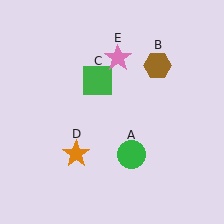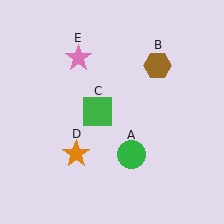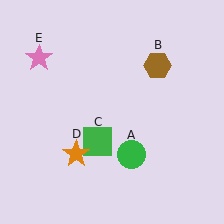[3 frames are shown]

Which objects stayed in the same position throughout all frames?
Green circle (object A) and brown hexagon (object B) and orange star (object D) remained stationary.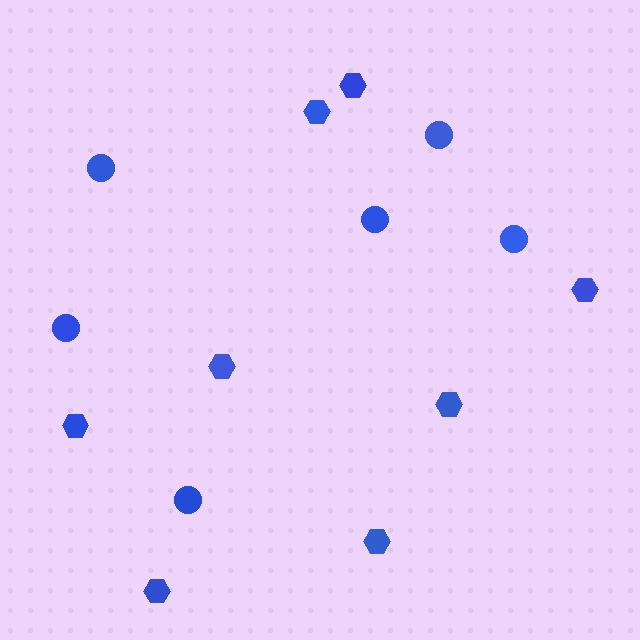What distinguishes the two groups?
There are 2 groups: one group of circles (6) and one group of hexagons (8).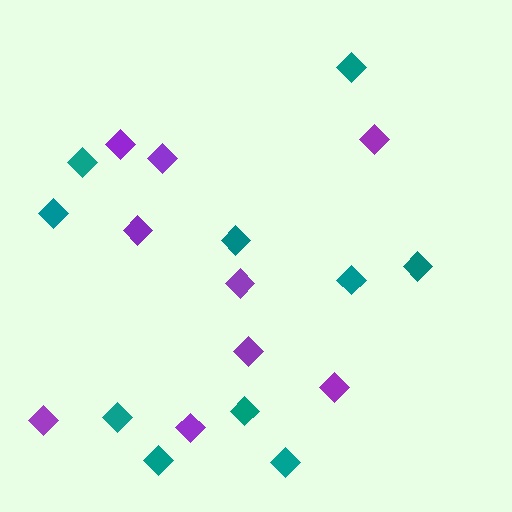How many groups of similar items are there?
There are 2 groups: one group of purple diamonds (9) and one group of teal diamonds (10).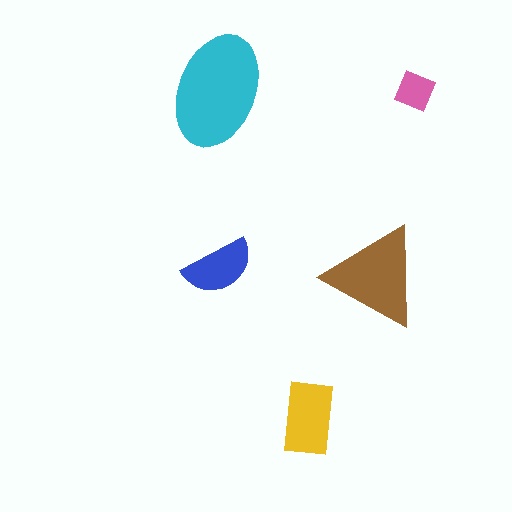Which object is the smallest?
The pink diamond.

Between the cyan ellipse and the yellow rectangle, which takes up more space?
The cyan ellipse.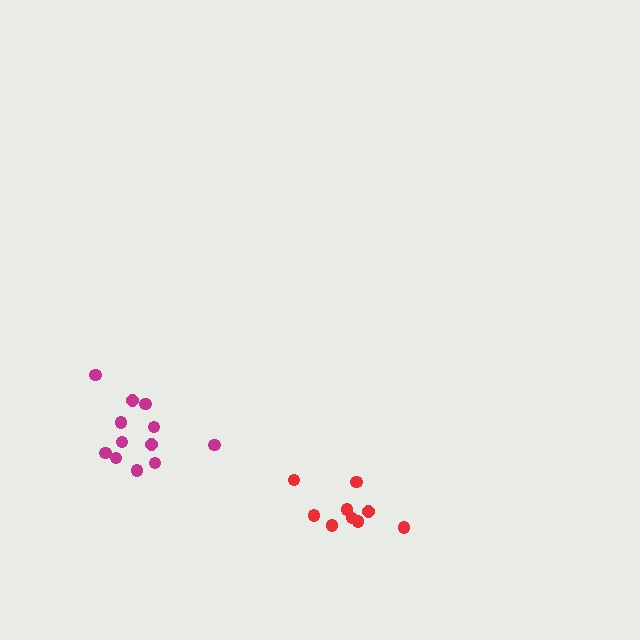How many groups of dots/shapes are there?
There are 2 groups.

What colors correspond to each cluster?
The clusters are colored: red, magenta.